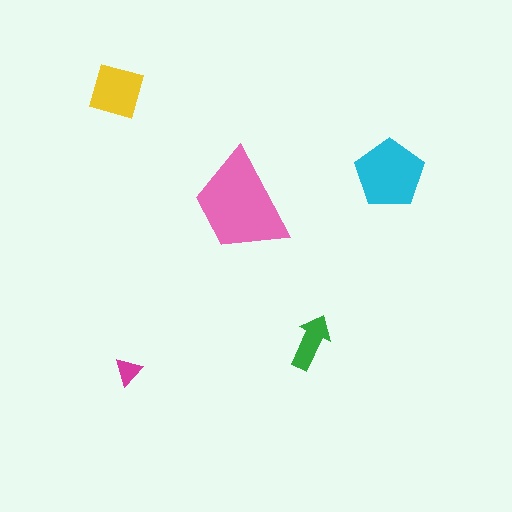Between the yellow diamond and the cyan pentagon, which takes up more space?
The cyan pentagon.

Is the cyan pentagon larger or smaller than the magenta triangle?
Larger.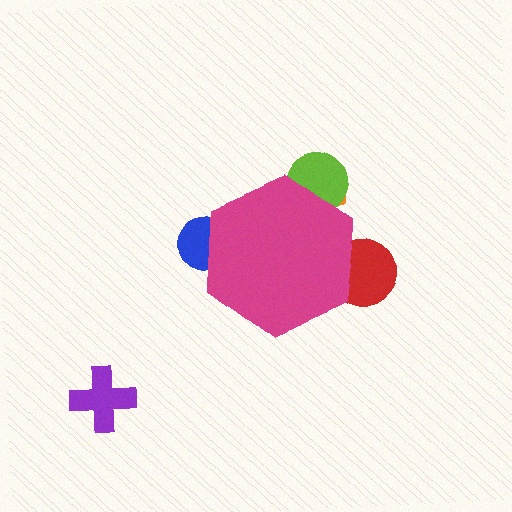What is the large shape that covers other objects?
A magenta hexagon.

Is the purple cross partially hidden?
No, the purple cross is fully visible.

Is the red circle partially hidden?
Yes, the red circle is partially hidden behind the magenta hexagon.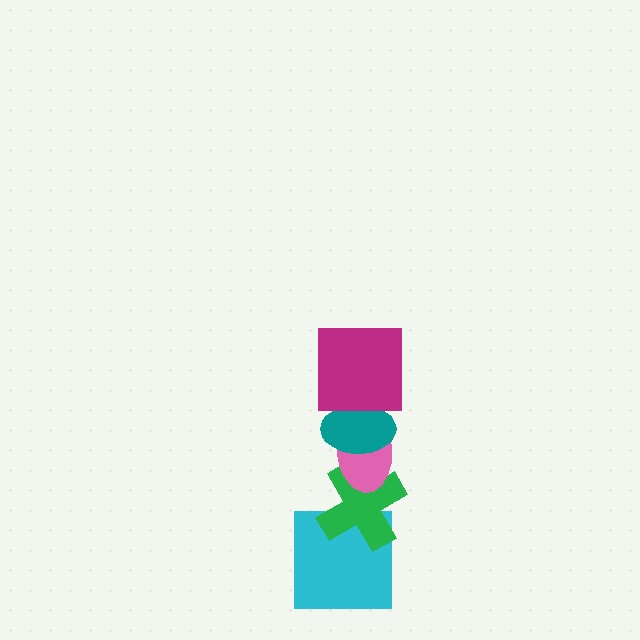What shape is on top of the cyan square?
The green cross is on top of the cyan square.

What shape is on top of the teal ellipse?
The magenta square is on top of the teal ellipse.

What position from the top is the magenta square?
The magenta square is 1st from the top.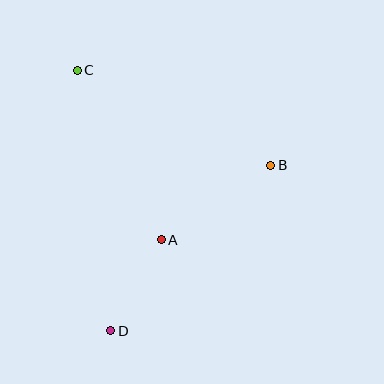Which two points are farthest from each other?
Points C and D are farthest from each other.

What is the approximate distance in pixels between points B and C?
The distance between B and C is approximately 215 pixels.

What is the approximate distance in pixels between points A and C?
The distance between A and C is approximately 189 pixels.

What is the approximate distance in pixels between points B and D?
The distance between B and D is approximately 230 pixels.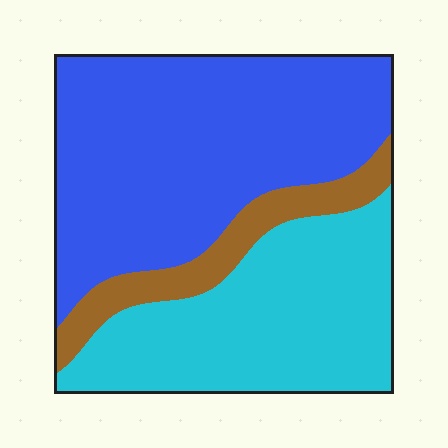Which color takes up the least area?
Brown, at roughly 10%.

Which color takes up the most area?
Blue, at roughly 50%.